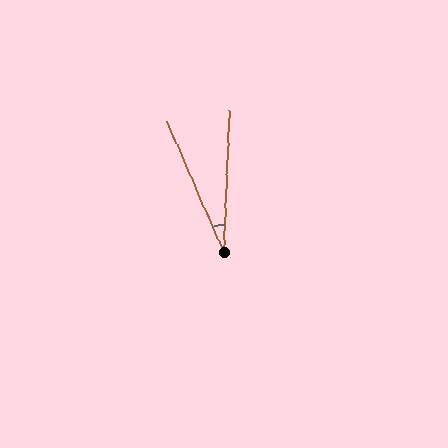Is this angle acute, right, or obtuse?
It is acute.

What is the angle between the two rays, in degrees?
Approximately 26 degrees.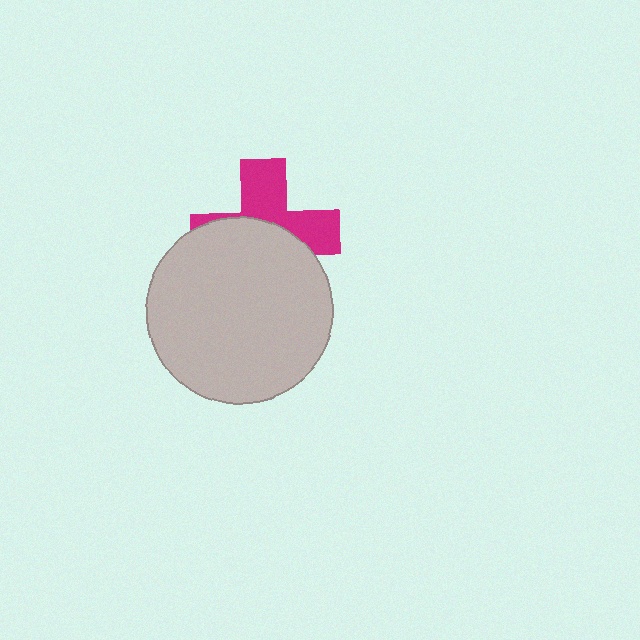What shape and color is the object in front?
The object in front is a light gray circle.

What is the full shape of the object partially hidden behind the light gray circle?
The partially hidden object is a magenta cross.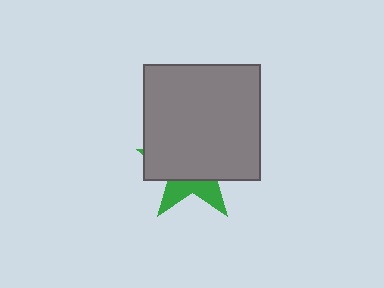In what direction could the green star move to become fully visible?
The green star could move down. That would shift it out from behind the gray square entirely.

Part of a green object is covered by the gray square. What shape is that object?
It is a star.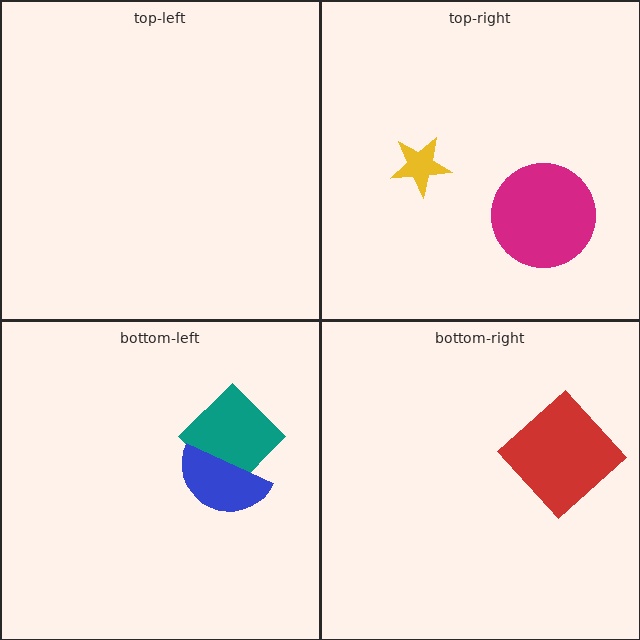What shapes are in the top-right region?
The magenta circle, the yellow star.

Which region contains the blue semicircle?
The bottom-left region.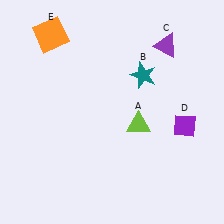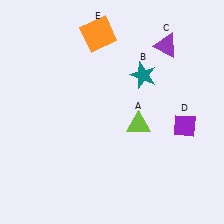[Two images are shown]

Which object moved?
The orange square (E) moved right.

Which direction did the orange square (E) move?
The orange square (E) moved right.